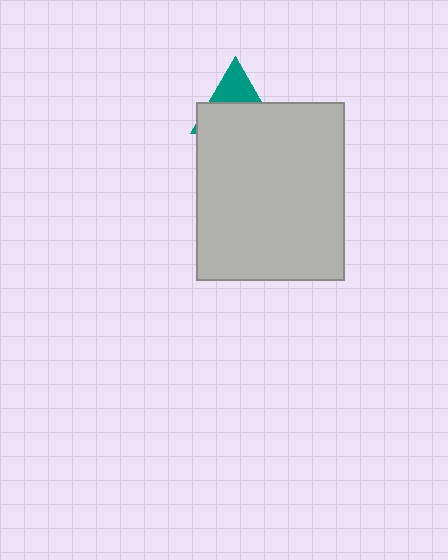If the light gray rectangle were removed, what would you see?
You would see the complete teal triangle.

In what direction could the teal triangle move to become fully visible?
The teal triangle could move up. That would shift it out from behind the light gray rectangle entirely.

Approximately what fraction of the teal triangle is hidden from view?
Roughly 65% of the teal triangle is hidden behind the light gray rectangle.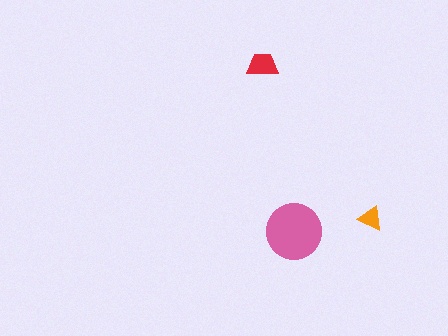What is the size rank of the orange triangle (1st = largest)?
3rd.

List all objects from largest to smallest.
The pink circle, the red trapezoid, the orange triangle.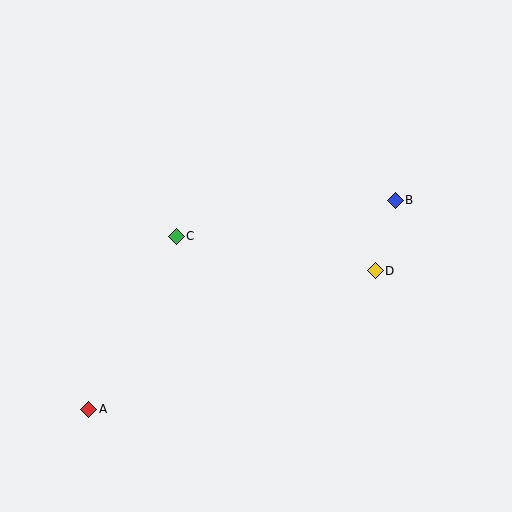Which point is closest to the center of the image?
Point C at (176, 236) is closest to the center.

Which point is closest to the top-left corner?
Point C is closest to the top-left corner.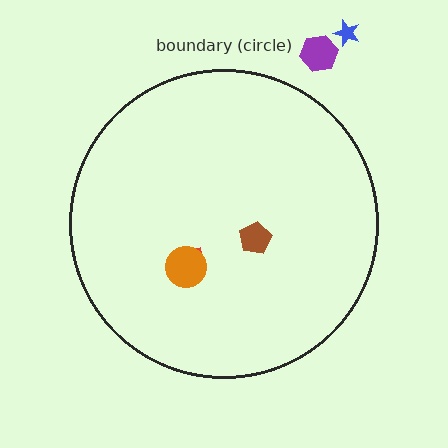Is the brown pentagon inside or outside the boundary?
Inside.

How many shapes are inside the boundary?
3 inside, 2 outside.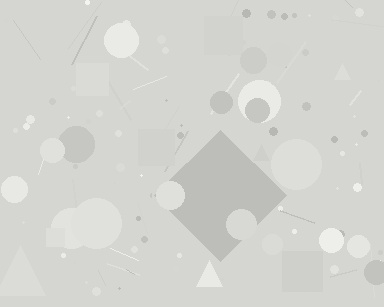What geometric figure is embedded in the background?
A diamond is embedded in the background.